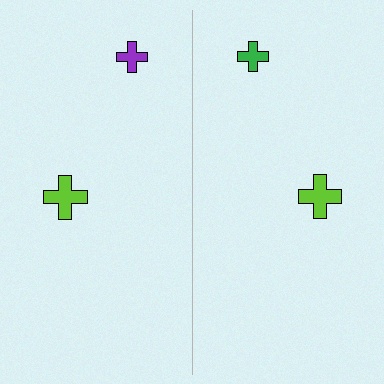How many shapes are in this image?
There are 4 shapes in this image.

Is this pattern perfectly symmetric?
No, the pattern is not perfectly symmetric. The green cross on the right side breaks the symmetry — its mirror counterpart is purple.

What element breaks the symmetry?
The green cross on the right side breaks the symmetry — its mirror counterpart is purple.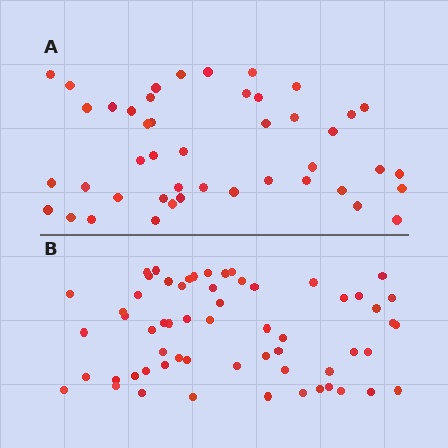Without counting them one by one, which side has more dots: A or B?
Region B (the bottom region) has more dots.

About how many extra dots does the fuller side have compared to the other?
Region B has approximately 15 more dots than region A.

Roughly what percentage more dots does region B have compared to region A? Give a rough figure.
About 35% more.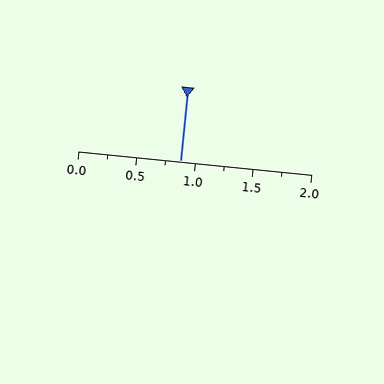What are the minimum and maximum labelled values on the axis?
The axis runs from 0.0 to 2.0.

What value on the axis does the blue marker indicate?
The marker indicates approximately 0.88.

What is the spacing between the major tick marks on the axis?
The major ticks are spaced 0.5 apart.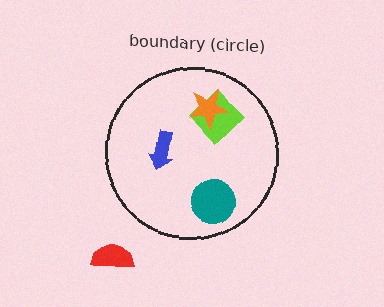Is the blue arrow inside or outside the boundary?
Inside.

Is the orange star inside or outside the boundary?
Inside.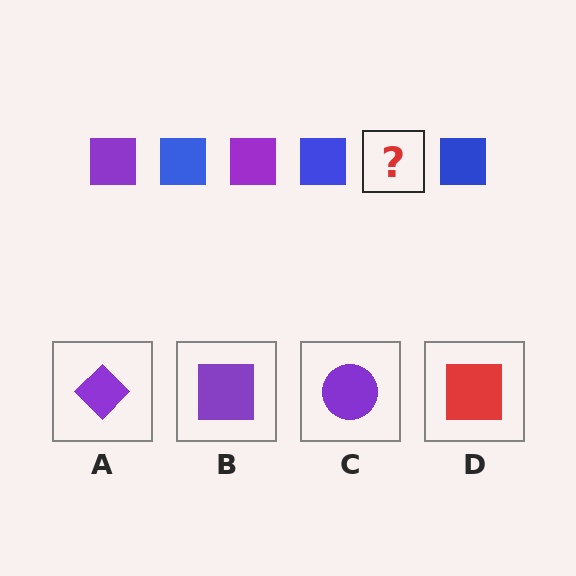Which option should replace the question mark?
Option B.